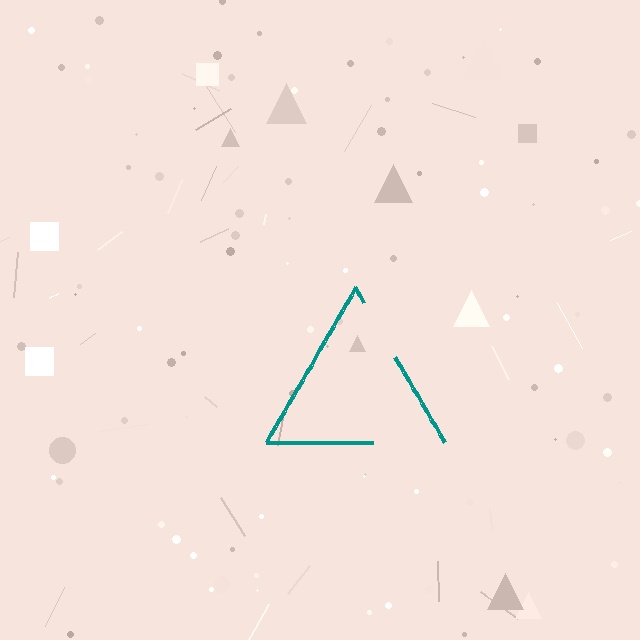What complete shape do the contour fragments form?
The contour fragments form a triangle.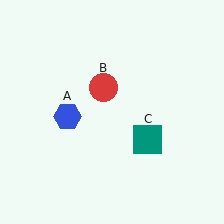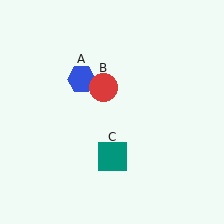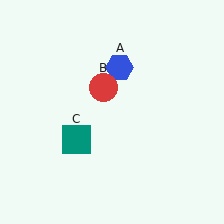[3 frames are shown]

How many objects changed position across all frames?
2 objects changed position: blue hexagon (object A), teal square (object C).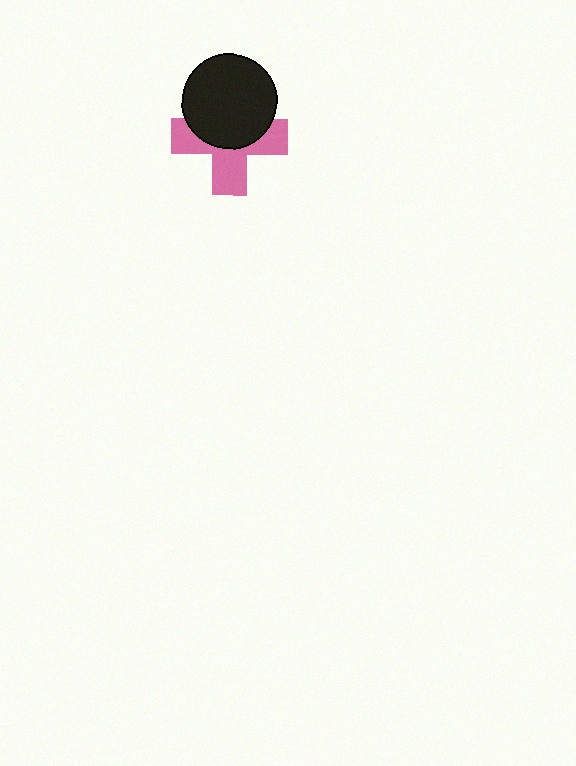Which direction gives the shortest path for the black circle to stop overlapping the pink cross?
Moving up gives the shortest separation.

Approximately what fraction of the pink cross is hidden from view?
Roughly 48% of the pink cross is hidden behind the black circle.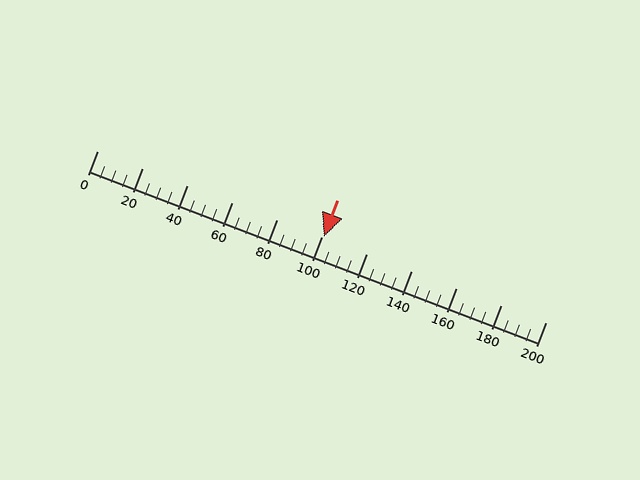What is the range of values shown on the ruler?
The ruler shows values from 0 to 200.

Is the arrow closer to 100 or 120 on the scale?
The arrow is closer to 100.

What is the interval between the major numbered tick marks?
The major tick marks are spaced 20 units apart.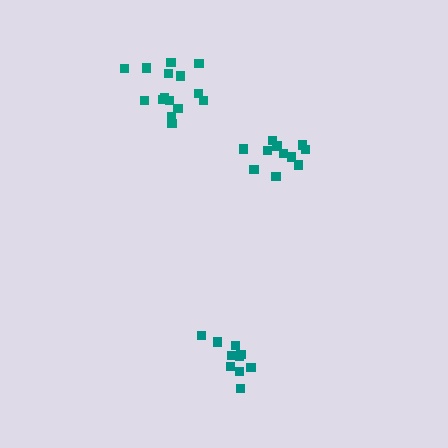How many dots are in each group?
Group 1: 15 dots, Group 2: 11 dots, Group 3: 11 dots (37 total).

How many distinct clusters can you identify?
There are 3 distinct clusters.